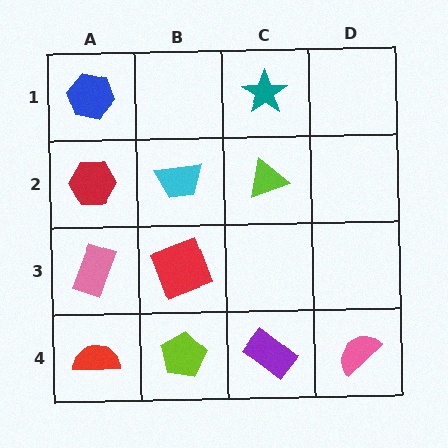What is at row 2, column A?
A red hexagon.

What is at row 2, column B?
A cyan trapezoid.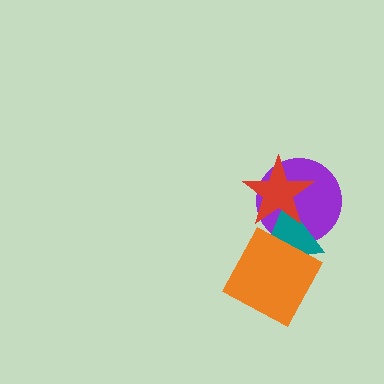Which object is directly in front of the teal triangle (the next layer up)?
The orange square is directly in front of the teal triangle.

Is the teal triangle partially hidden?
Yes, it is partially covered by another shape.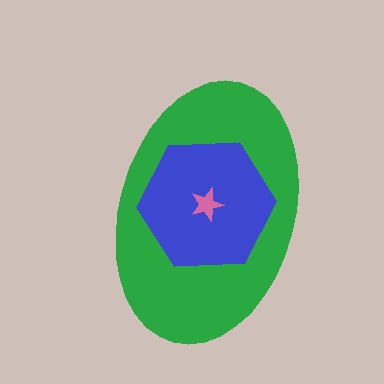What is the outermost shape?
The green ellipse.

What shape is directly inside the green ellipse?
The blue hexagon.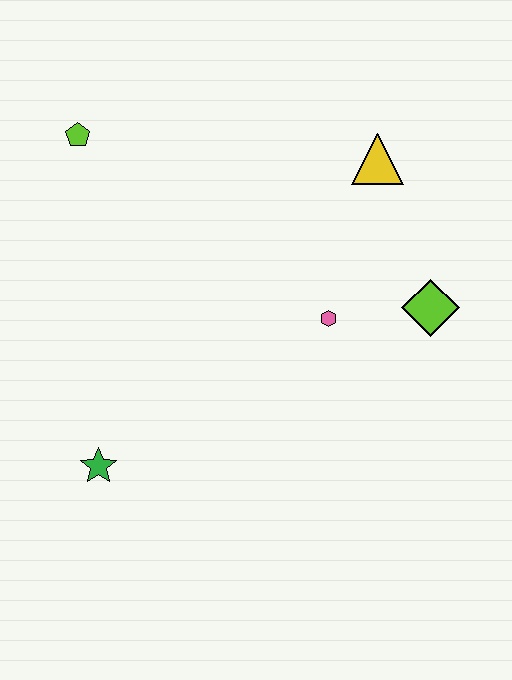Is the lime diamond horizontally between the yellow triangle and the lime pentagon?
No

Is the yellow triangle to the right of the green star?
Yes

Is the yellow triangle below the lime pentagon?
Yes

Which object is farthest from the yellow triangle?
The green star is farthest from the yellow triangle.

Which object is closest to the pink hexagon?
The lime diamond is closest to the pink hexagon.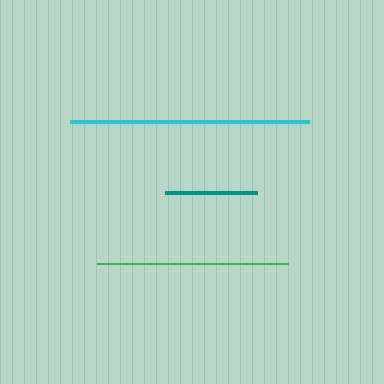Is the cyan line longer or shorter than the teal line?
The cyan line is longer than the teal line.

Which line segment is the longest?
The cyan line is the longest at approximately 239 pixels.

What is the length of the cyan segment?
The cyan segment is approximately 239 pixels long.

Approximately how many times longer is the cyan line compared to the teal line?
The cyan line is approximately 2.6 times the length of the teal line.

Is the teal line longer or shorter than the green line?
The green line is longer than the teal line.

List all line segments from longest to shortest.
From longest to shortest: cyan, green, teal.